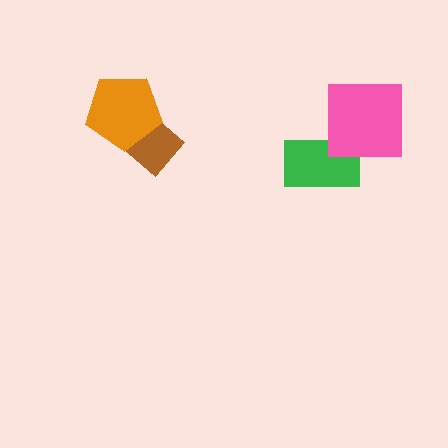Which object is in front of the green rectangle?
The pink square is in front of the green rectangle.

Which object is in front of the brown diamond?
The orange pentagon is in front of the brown diamond.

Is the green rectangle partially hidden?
Yes, it is partially covered by another shape.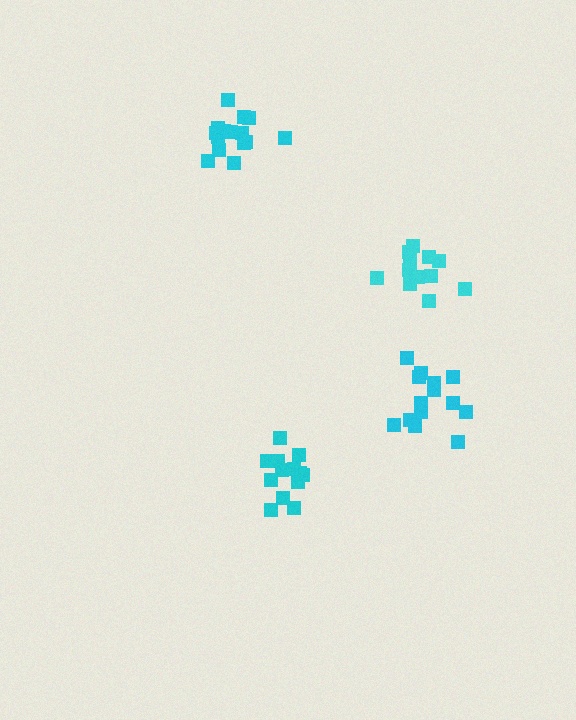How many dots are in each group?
Group 1: 15 dots, Group 2: 13 dots, Group 3: 14 dots, Group 4: 13 dots (55 total).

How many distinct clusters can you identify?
There are 4 distinct clusters.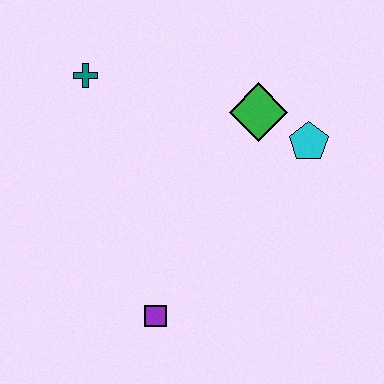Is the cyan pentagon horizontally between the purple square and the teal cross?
No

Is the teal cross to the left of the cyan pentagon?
Yes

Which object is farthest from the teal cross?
The purple square is farthest from the teal cross.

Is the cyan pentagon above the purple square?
Yes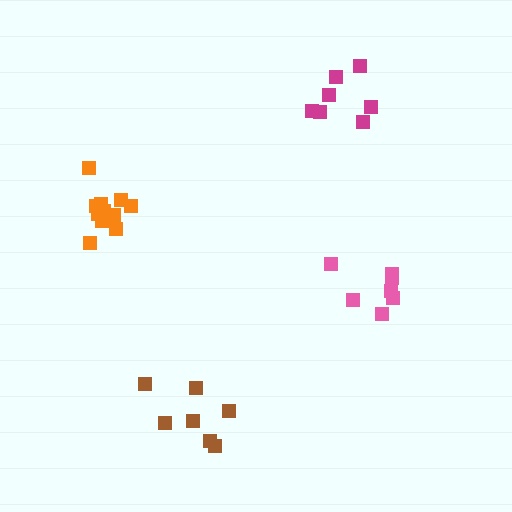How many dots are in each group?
Group 1: 7 dots, Group 2: 7 dots, Group 3: 12 dots, Group 4: 7 dots (33 total).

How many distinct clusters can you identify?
There are 4 distinct clusters.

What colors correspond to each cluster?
The clusters are colored: pink, brown, orange, magenta.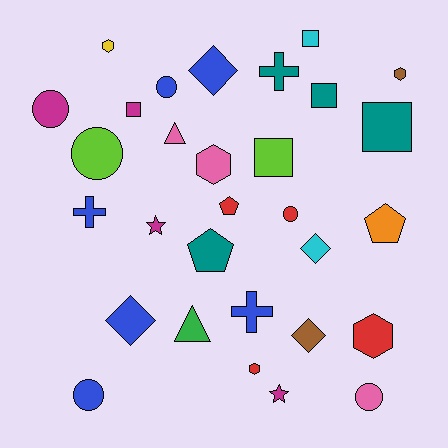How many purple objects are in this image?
There are no purple objects.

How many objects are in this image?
There are 30 objects.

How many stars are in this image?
There are 2 stars.